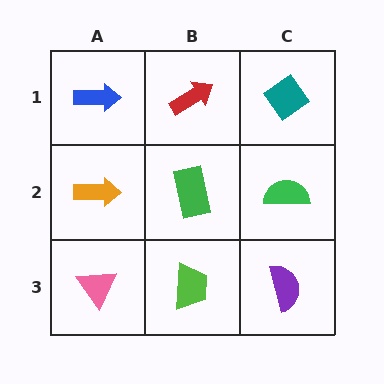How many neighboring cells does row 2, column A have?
3.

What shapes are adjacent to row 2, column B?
A red arrow (row 1, column B), a lime trapezoid (row 3, column B), an orange arrow (row 2, column A), a green semicircle (row 2, column C).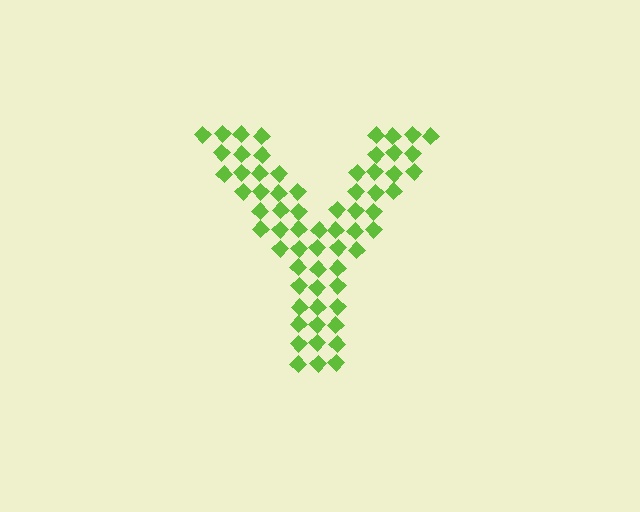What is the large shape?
The large shape is the letter Y.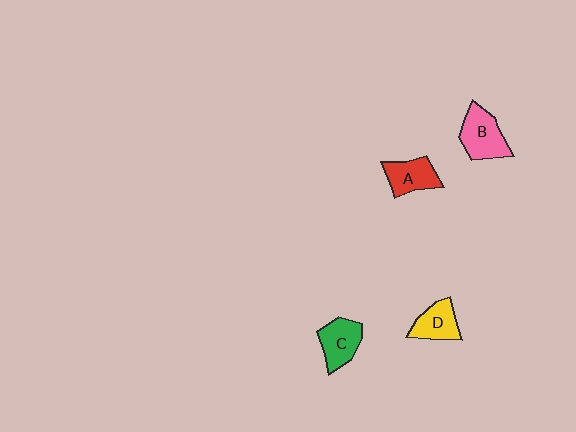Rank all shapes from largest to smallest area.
From largest to smallest: B (pink), C (green), A (red), D (yellow).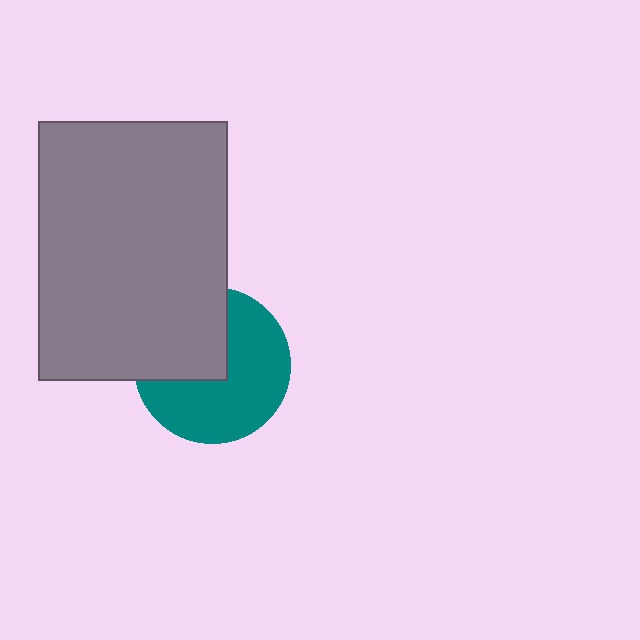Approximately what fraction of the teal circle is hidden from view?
Roughly 39% of the teal circle is hidden behind the gray rectangle.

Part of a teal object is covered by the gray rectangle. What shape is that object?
It is a circle.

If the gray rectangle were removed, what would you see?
You would see the complete teal circle.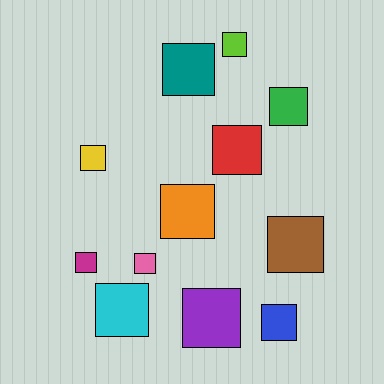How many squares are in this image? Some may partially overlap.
There are 12 squares.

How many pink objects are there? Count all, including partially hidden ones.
There is 1 pink object.